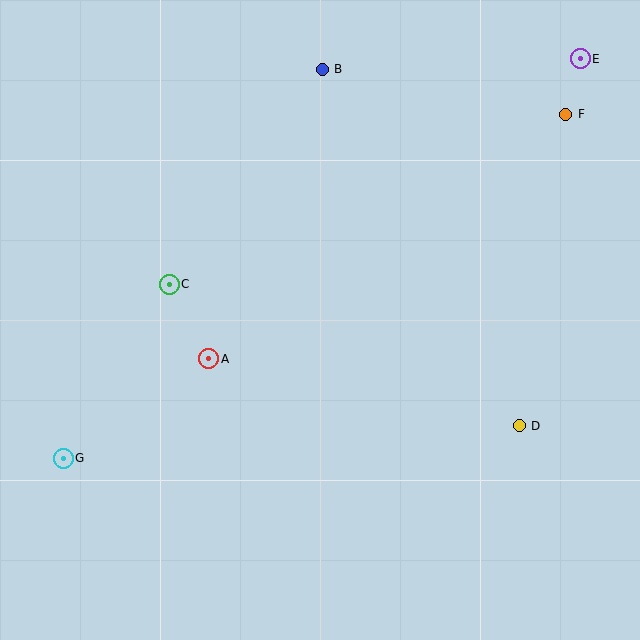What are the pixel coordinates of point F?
Point F is at (566, 114).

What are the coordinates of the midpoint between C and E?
The midpoint between C and E is at (375, 171).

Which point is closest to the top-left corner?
Point B is closest to the top-left corner.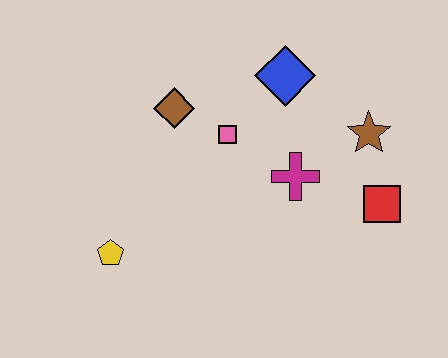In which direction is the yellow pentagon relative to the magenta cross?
The yellow pentagon is to the left of the magenta cross.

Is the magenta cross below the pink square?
Yes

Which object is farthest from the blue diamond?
The yellow pentagon is farthest from the blue diamond.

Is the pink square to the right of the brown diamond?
Yes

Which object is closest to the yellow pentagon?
The brown diamond is closest to the yellow pentagon.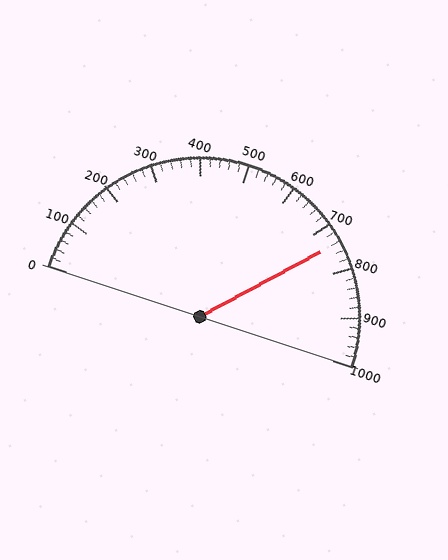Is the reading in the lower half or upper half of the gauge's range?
The reading is in the upper half of the range (0 to 1000).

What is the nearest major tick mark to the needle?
The nearest major tick mark is 700.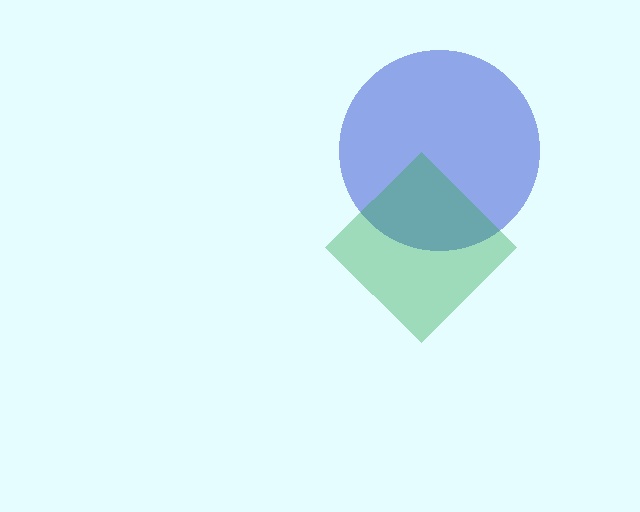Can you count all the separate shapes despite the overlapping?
Yes, there are 2 separate shapes.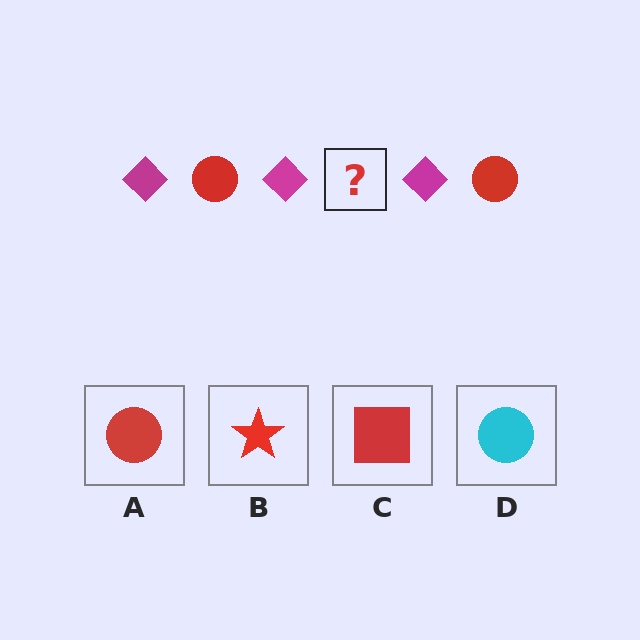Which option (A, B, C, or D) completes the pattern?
A.